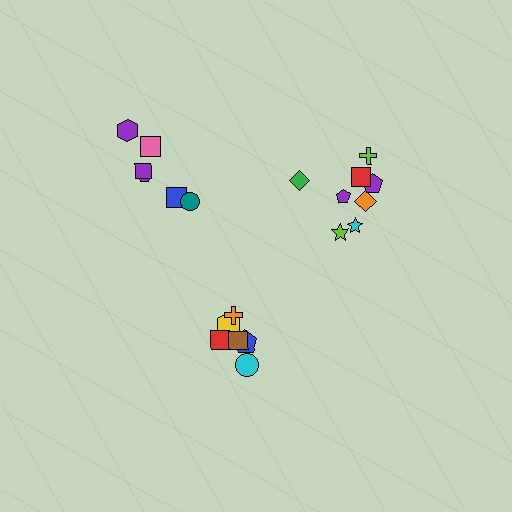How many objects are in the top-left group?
There are 6 objects.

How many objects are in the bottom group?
There are 6 objects.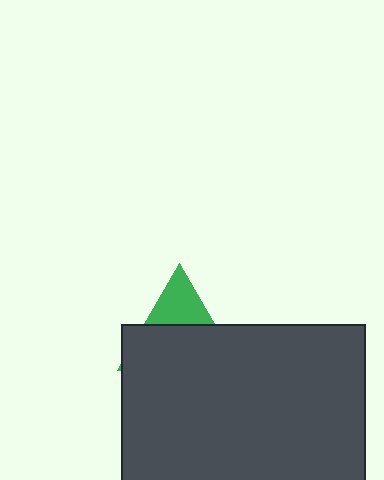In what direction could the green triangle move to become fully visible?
The green triangle could move up. That would shift it out from behind the dark gray rectangle entirely.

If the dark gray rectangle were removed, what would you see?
You would see the complete green triangle.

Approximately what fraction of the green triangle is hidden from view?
Roughly 68% of the green triangle is hidden behind the dark gray rectangle.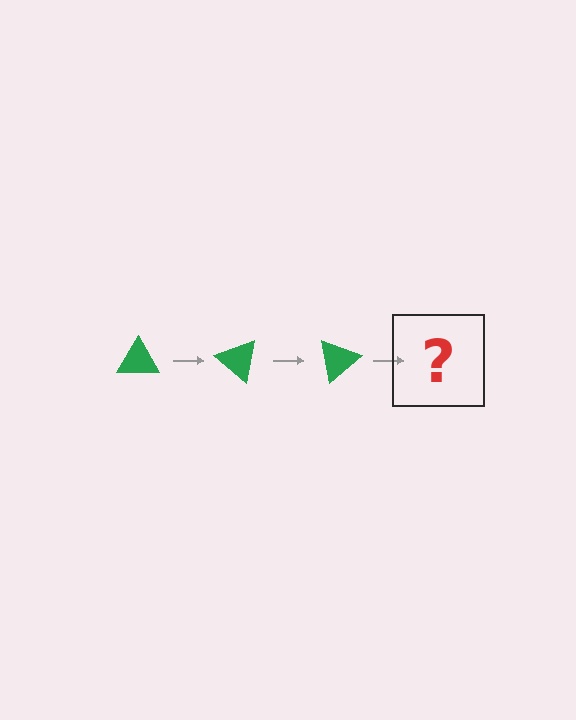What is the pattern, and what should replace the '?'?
The pattern is that the triangle rotates 40 degrees each step. The '?' should be a green triangle rotated 120 degrees.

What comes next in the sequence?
The next element should be a green triangle rotated 120 degrees.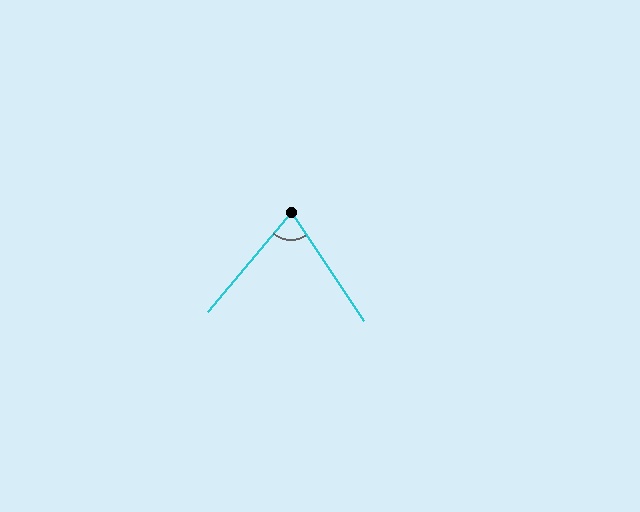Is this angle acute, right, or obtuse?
It is acute.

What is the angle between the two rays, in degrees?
Approximately 74 degrees.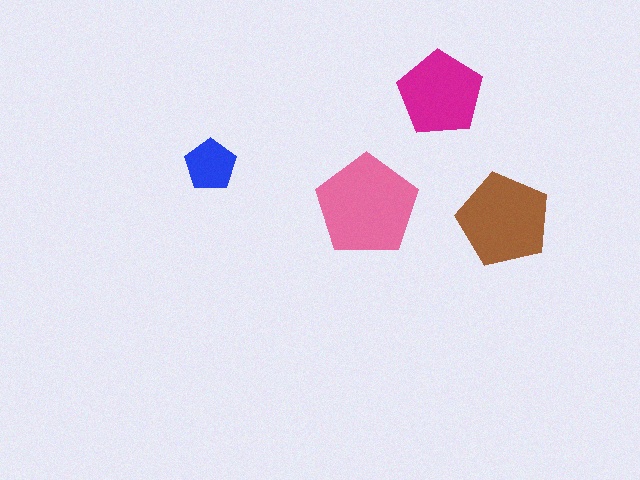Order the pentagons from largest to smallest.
the pink one, the brown one, the magenta one, the blue one.